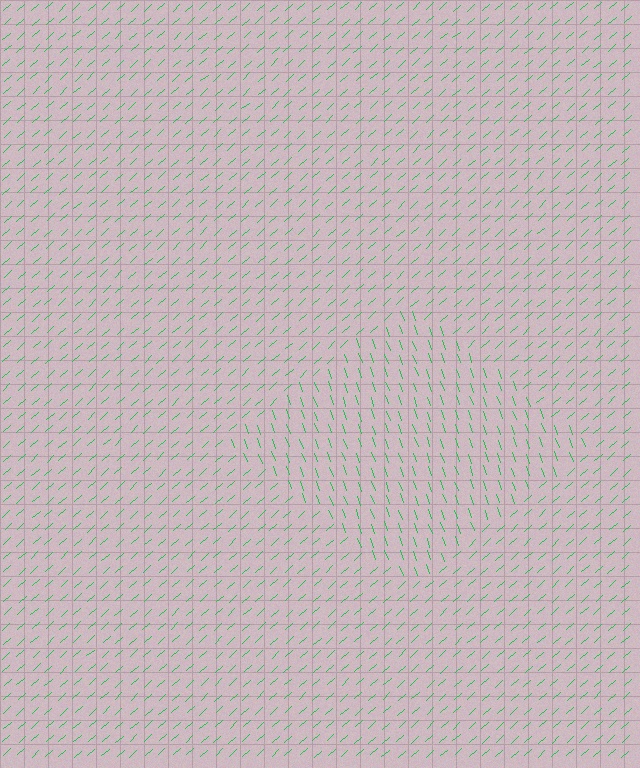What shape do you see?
I see a diamond.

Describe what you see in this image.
The image is filled with small green line segments. A diamond region in the image has lines oriented differently from the surrounding lines, creating a visible texture boundary.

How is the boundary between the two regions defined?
The boundary is defined purely by a change in line orientation (approximately 68 degrees difference). All lines are the same color and thickness.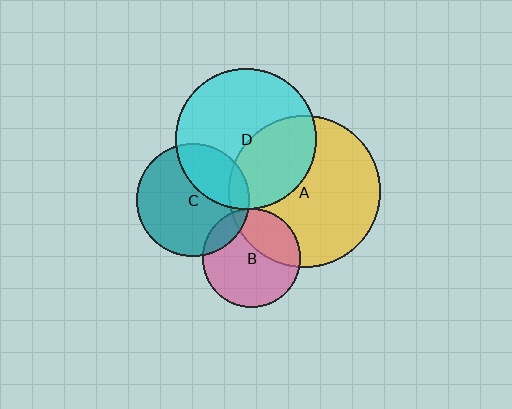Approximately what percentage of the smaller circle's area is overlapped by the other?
Approximately 10%.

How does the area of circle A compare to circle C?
Approximately 1.8 times.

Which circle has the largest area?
Circle A (yellow).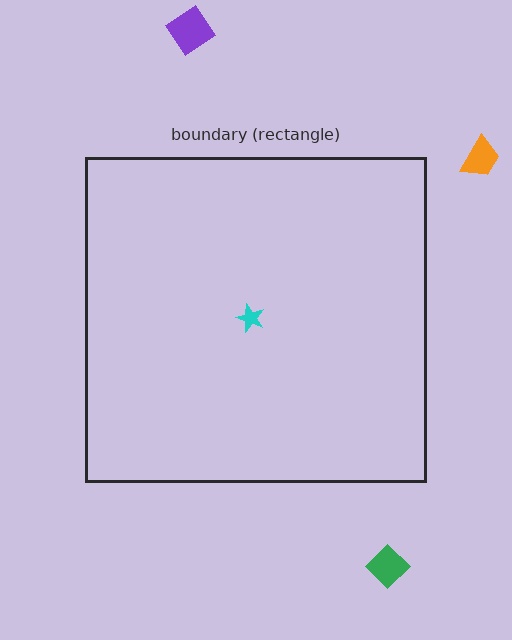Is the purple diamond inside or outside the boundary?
Outside.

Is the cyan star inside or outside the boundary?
Inside.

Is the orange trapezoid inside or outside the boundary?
Outside.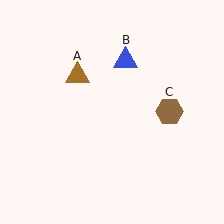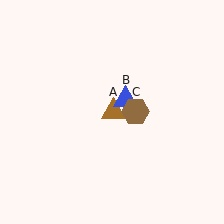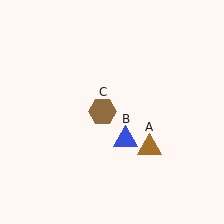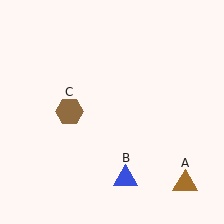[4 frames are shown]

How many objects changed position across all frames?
3 objects changed position: brown triangle (object A), blue triangle (object B), brown hexagon (object C).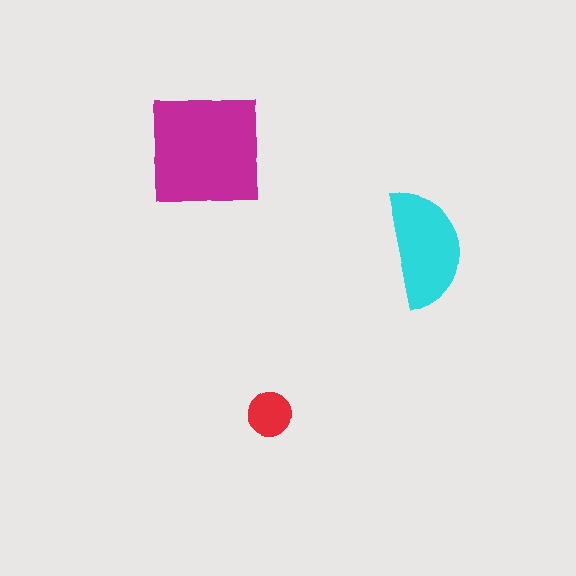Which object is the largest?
The magenta square.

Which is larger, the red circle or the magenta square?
The magenta square.